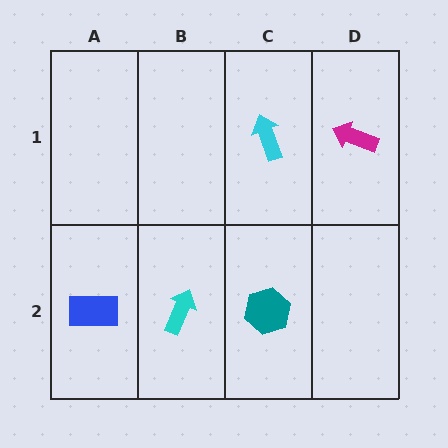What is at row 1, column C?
A cyan arrow.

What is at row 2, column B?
A cyan arrow.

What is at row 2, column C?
A teal hexagon.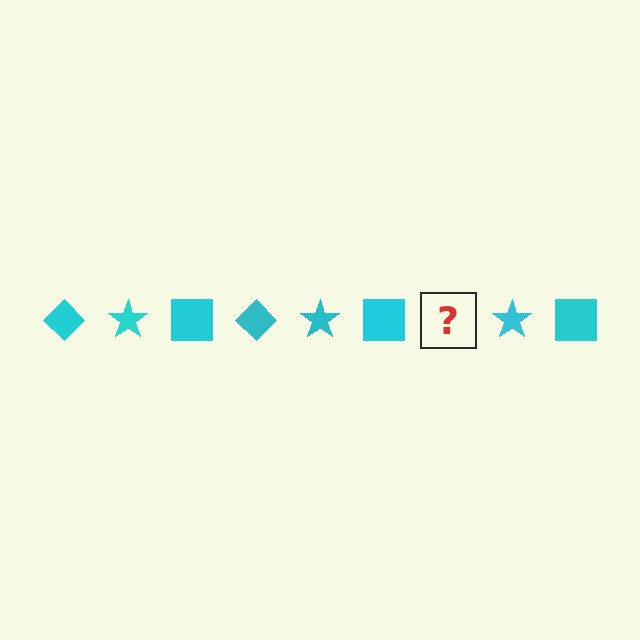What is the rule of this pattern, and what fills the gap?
The rule is that the pattern cycles through diamond, star, square shapes in cyan. The gap should be filled with a cyan diamond.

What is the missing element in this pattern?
The missing element is a cyan diamond.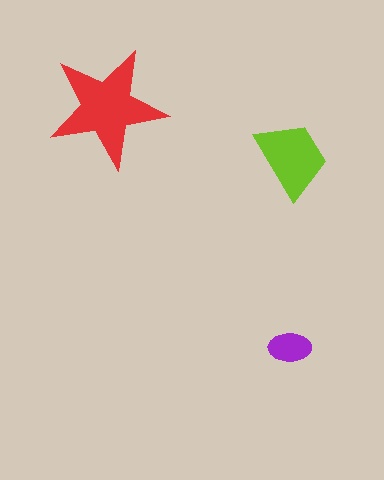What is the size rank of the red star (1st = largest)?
1st.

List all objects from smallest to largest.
The purple ellipse, the lime trapezoid, the red star.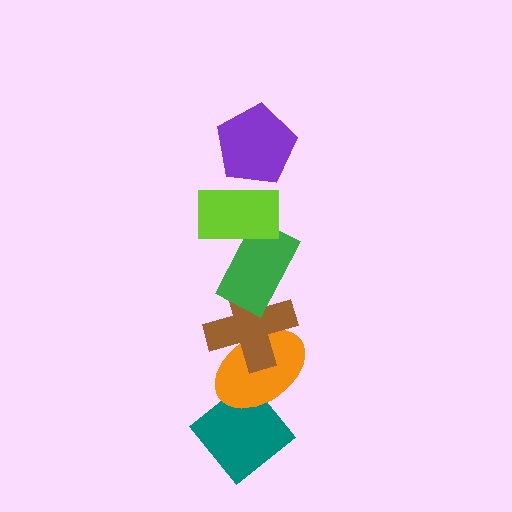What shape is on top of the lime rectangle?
The purple pentagon is on top of the lime rectangle.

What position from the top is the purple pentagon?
The purple pentagon is 1st from the top.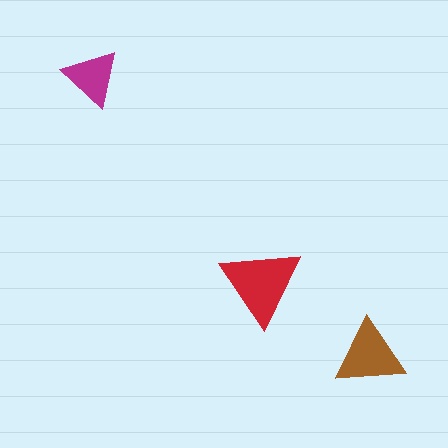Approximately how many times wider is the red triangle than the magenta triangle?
About 1.5 times wider.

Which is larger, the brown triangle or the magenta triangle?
The brown one.